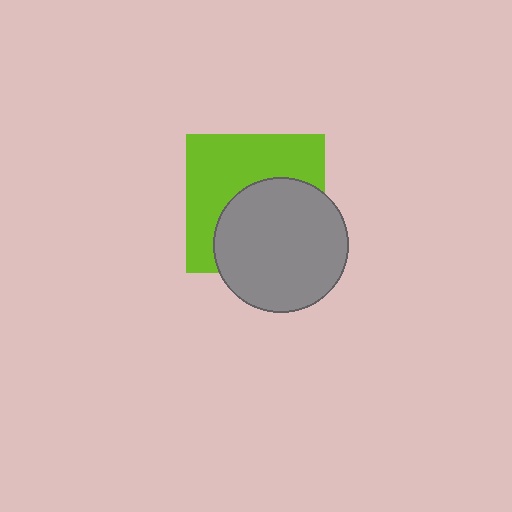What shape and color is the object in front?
The object in front is a gray circle.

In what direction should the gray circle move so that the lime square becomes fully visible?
The gray circle should move down. That is the shortest direction to clear the overlap and leave the lime square fully visible.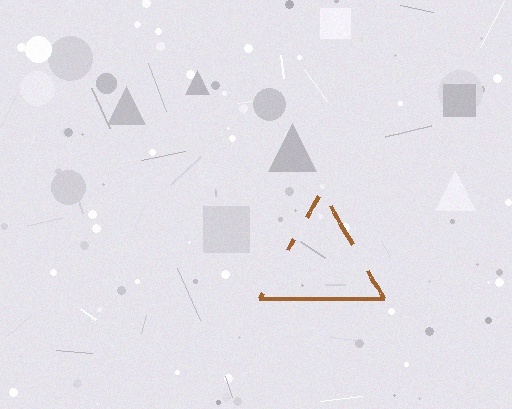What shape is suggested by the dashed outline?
The dashed outline suggests a triangle.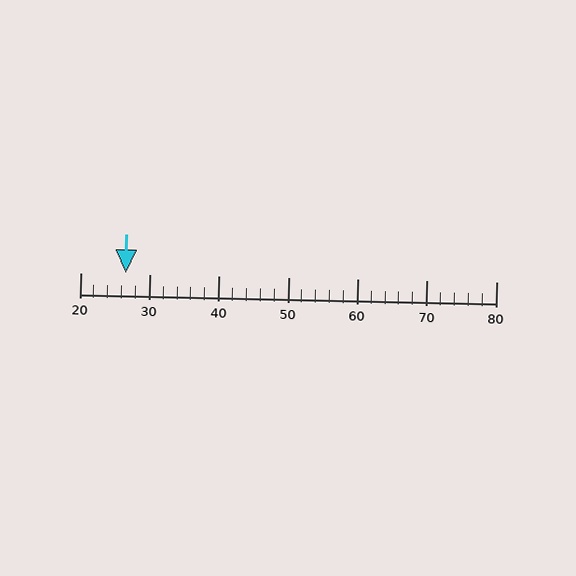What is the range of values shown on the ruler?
The ruler shows values from 20 to 80.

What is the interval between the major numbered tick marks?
The major tick marks are spaced 10 units apart.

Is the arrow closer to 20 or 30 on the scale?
The arrow is closer to 30.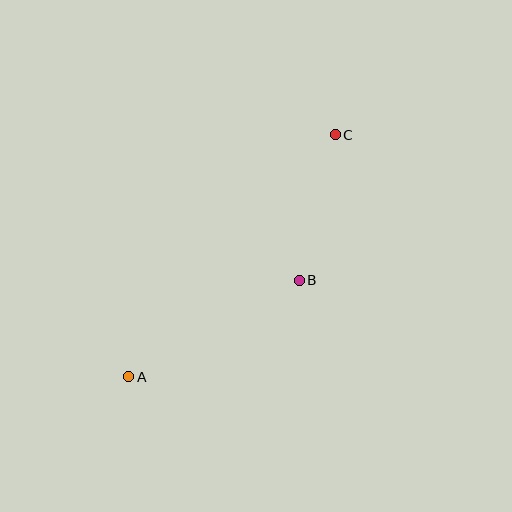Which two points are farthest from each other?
Points A and C are farthest from each other.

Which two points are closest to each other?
Points B and C are closest to each other.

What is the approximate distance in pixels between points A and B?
The distance between A and B is approximately 196 pixels.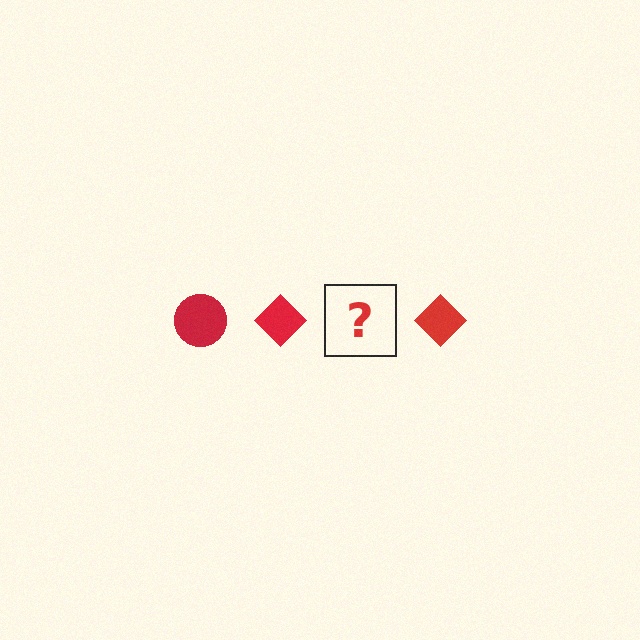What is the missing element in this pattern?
The missing element is a red circle.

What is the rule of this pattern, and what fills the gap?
The rule is that the pattern cycles through circle, diamond shapes in red. The gap should be filled with a red circle.